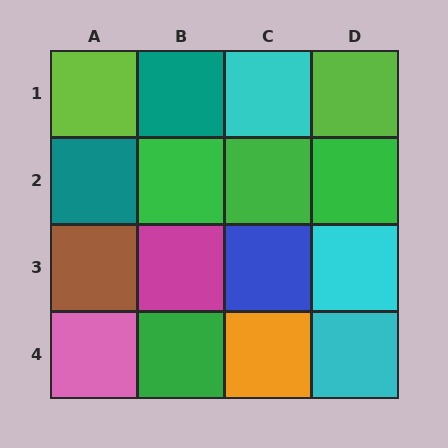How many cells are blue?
1 cell is blue.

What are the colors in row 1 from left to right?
Lime, teal, cyan, lime.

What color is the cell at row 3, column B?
Magenta.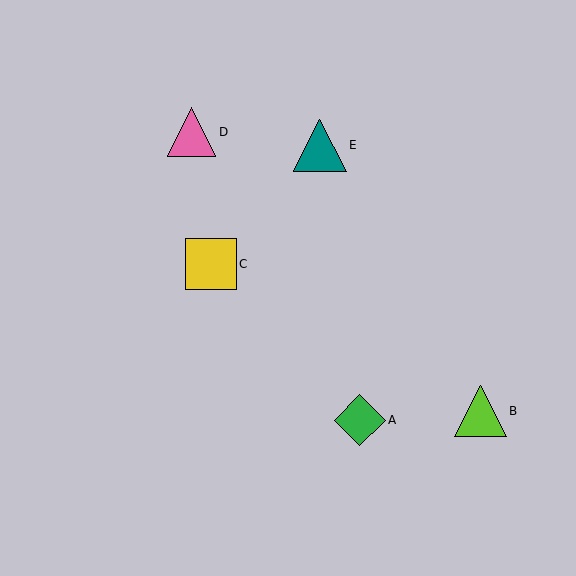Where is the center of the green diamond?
The center of the green diamond is at (360, 420).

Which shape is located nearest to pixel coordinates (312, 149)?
The teal triangle (labeled E) at (320, 145) is nearest to that location.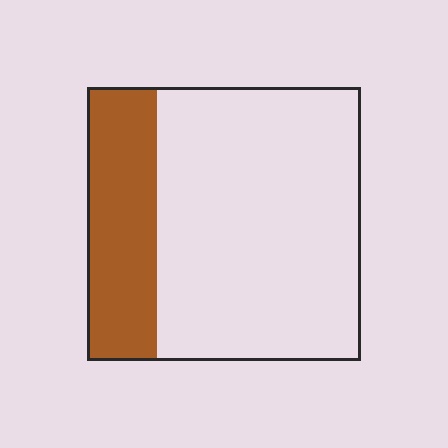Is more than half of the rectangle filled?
No.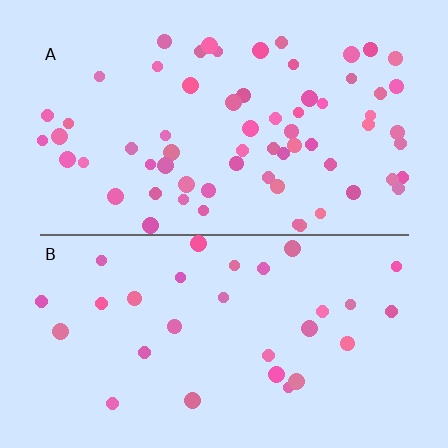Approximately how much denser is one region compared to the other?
Approximately 2.2× — region A over region B.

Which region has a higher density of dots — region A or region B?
A (the top).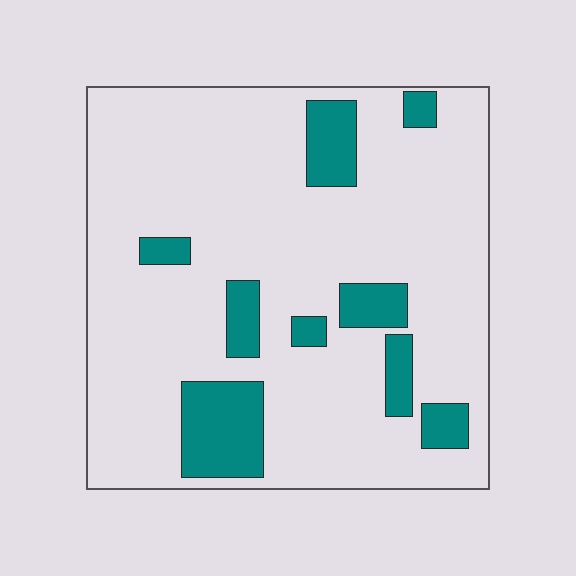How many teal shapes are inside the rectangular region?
9.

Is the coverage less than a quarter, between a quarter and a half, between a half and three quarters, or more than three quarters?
Less than a quarter.